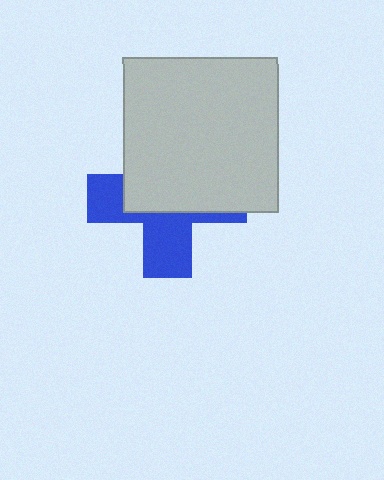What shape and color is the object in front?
The object in front is a light gray square.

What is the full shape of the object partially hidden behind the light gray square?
The partially hidden object is a blue cross.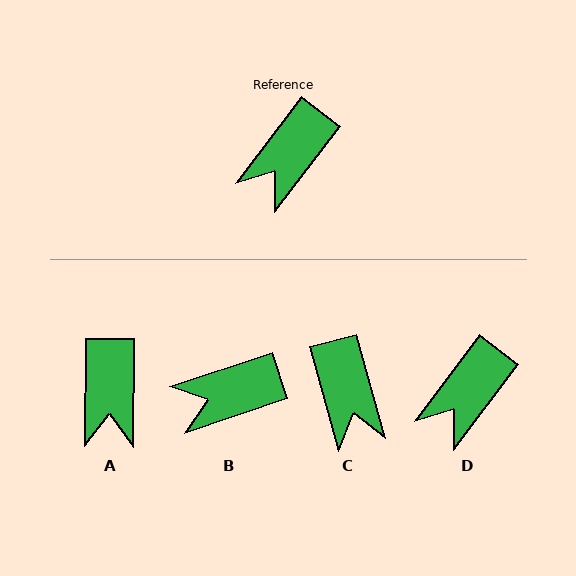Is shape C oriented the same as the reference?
No, it is off by about 53 degrees.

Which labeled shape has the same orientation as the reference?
D.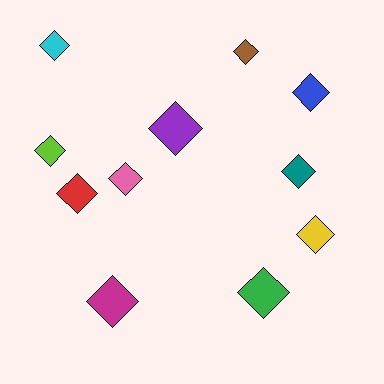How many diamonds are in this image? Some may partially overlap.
There are 11 diamonds.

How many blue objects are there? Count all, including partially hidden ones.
There is 1 blue object.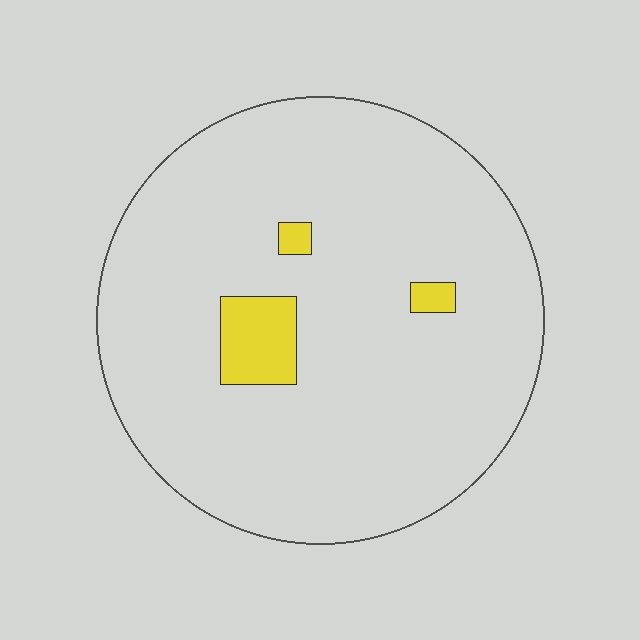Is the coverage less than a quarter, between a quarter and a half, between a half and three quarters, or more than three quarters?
Less than a quarter.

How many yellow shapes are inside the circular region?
3.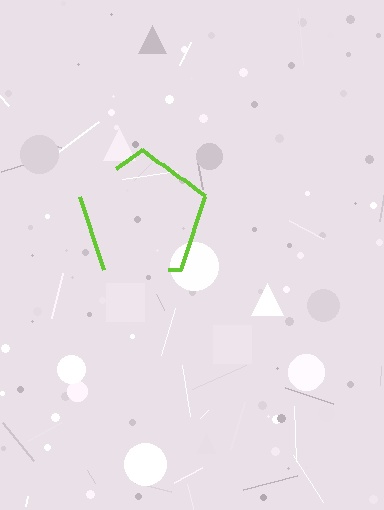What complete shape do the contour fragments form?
The contour fragments form a pentagon.